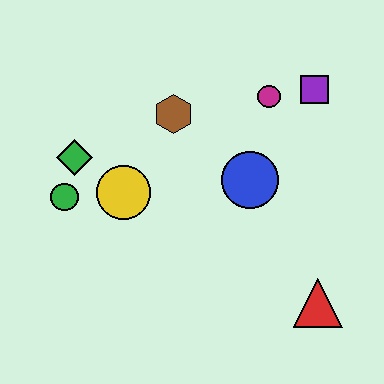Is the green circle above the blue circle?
No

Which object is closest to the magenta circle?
The purple square is closest to the magenta circle.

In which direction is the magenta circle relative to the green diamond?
The magenta circle is to the right of the green diamond.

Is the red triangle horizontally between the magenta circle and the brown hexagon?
No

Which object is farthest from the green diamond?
The red triangle is farthest from the green diamond.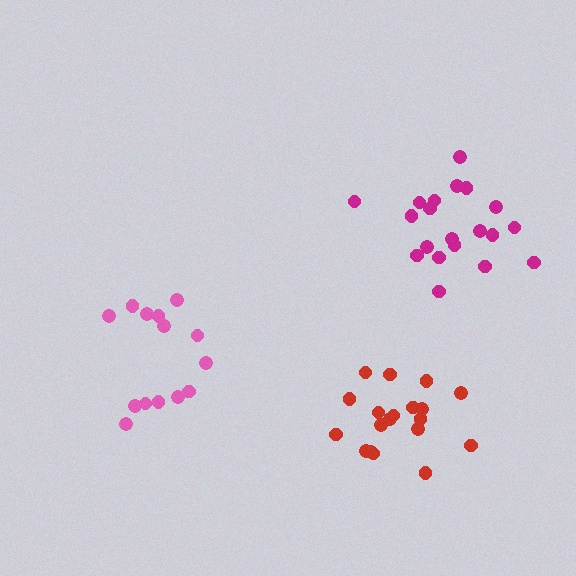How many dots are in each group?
Group 1: 20 dots, Group 2: 14 dots, Group 3: 19 dots (53 total).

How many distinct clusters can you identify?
There are 3 distinct clusters.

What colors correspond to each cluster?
The clusters are colored: magenta, pink, red.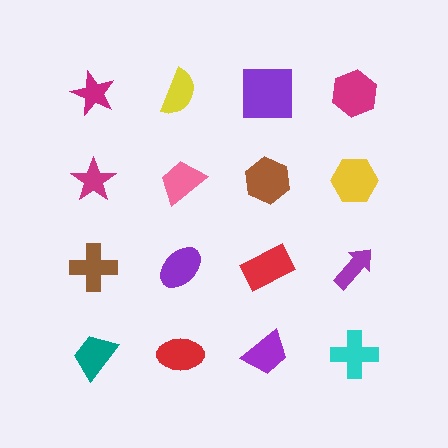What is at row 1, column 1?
A magenta star.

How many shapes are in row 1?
4 shapes.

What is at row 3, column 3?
A red rectangle.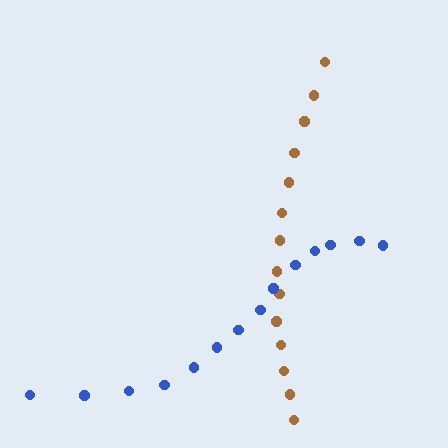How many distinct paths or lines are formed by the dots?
There are 2 distinct paths.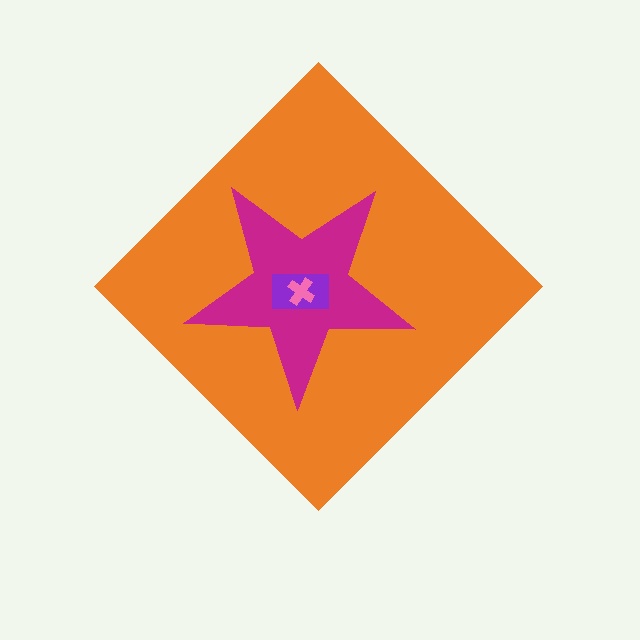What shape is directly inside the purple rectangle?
The pink cross.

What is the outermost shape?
The orange diamond.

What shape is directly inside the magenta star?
The purple rectangle.